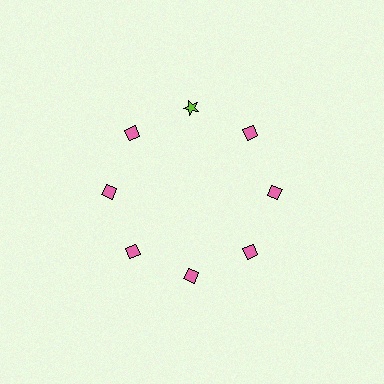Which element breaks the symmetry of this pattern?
The lime star at roughly the 12 o'clock position breaks the symmetry. All other shapes are pink diamonds.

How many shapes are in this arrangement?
There are 8 shapes arranged in a ring pattern.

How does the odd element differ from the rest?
It differs in both color (lime instead of pink) and shape (star instead of diamond).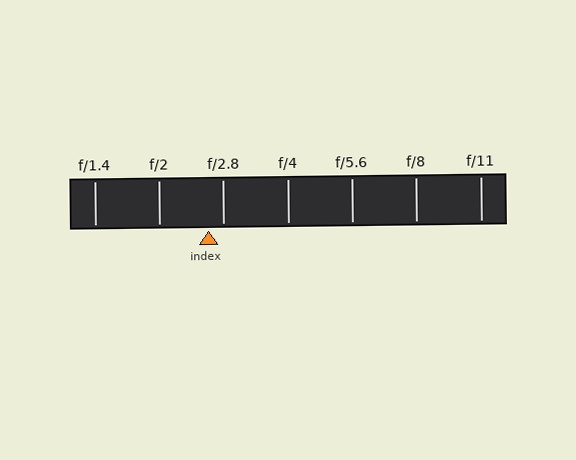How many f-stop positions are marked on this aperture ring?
There are 7 f-stop positions marked.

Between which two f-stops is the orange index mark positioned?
The index mark is between f/2 and f/2.8.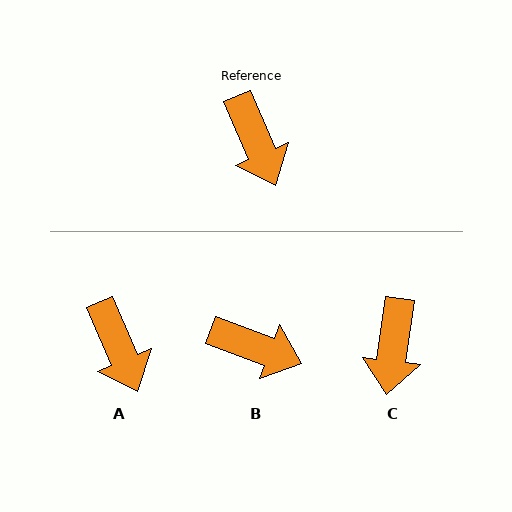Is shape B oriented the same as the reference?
No, it is off by about 47 degrees.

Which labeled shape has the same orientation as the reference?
A.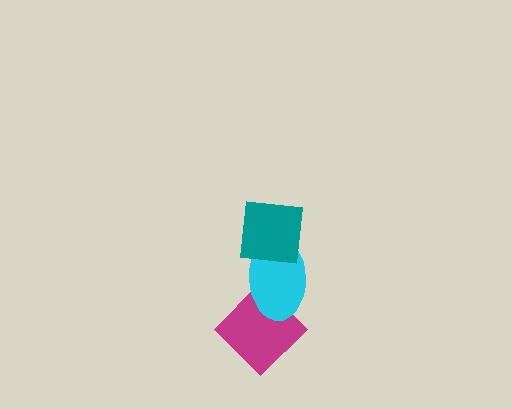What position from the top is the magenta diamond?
The magenta diamond is 3rd from the top.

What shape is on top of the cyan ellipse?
The teal square is on top of the cyan ellipse.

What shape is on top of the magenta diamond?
The cyan ellipse is on top of the magenta diamond.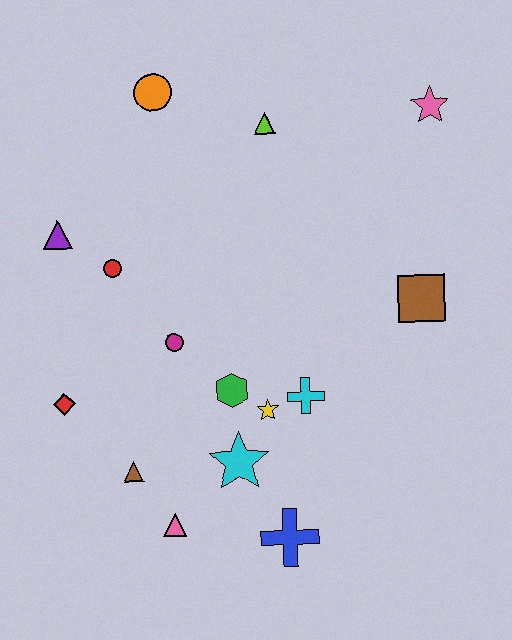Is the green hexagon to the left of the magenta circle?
No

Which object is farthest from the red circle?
The pink star is farthest from the red circle.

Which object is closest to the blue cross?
The cyan star is closest to the blue cross.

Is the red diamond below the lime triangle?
Yes